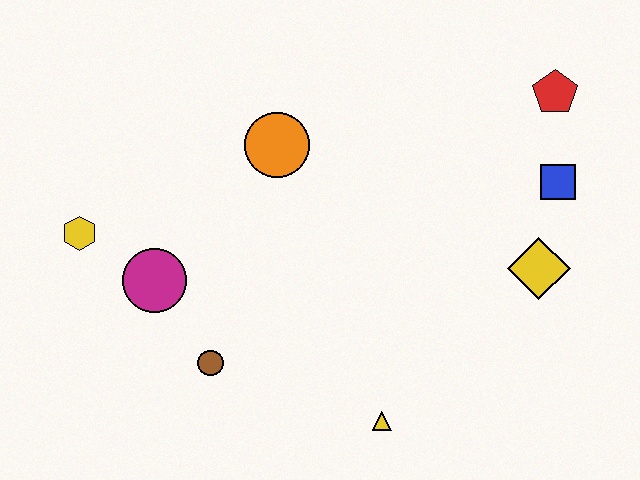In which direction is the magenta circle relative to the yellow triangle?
The magenta circle is to the left of the yellow triangle.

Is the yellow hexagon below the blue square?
Yes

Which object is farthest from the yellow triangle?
The red pentagon is farthest from the yellow triangle.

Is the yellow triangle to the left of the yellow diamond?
Yes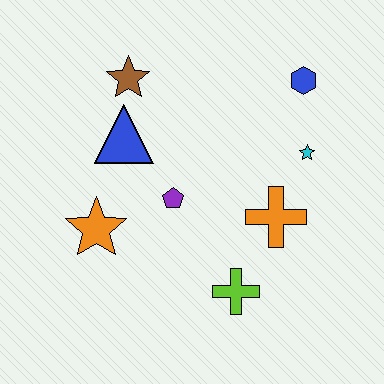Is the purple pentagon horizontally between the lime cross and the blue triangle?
Yes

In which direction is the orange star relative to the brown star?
The orange star is below the brown star.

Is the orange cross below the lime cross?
No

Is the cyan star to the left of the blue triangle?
No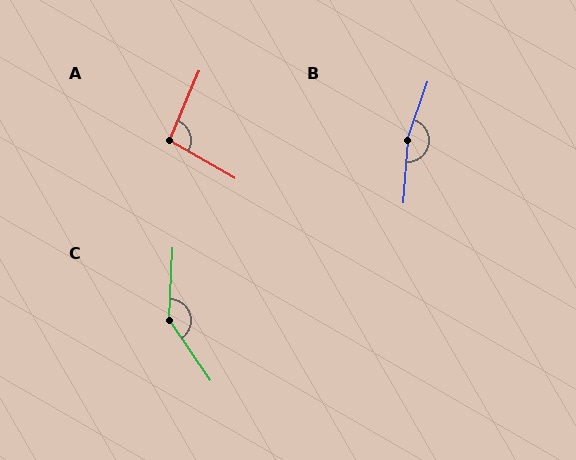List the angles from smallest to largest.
A (96°), C (143°), B (165°).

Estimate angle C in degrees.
Approximately 143 degrees.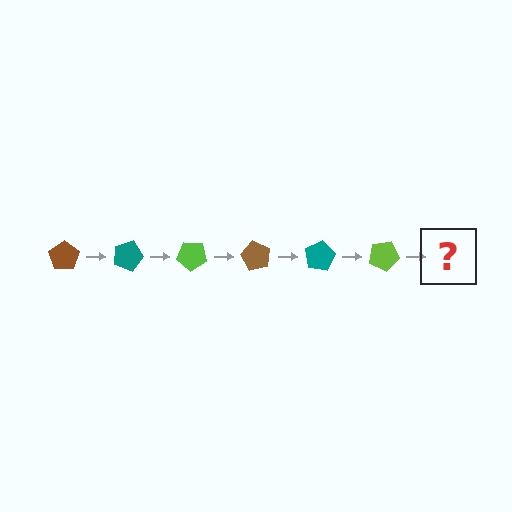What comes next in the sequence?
The next element should be a brown pentagon, rotated 120 degrees from the start.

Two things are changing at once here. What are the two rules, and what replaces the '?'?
The two rules are that it rotates 20 degrees each step and the color cycles through brown, teal, and lime. The '?' should be a brown pentagon, rotated 120 degrees from the start.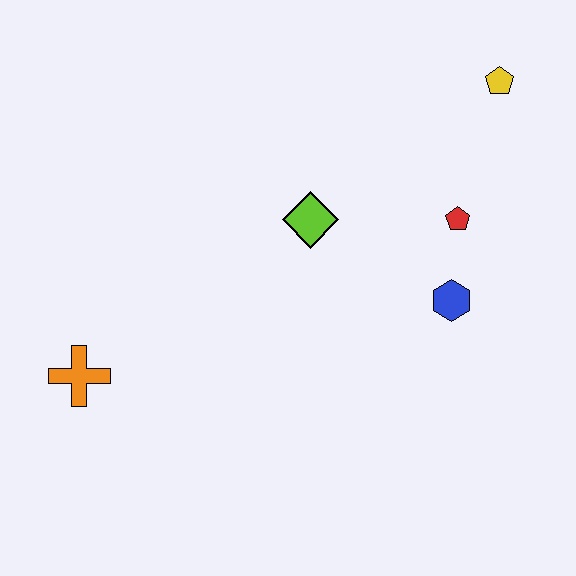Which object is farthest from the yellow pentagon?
The orange cross is farthest from the yellow pentagon.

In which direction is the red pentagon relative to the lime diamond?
The red pentagon is to the right of the lime diamond.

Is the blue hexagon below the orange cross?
No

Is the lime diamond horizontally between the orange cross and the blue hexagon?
Yes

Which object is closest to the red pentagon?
The blue hexagon is closest to the red pentagon.